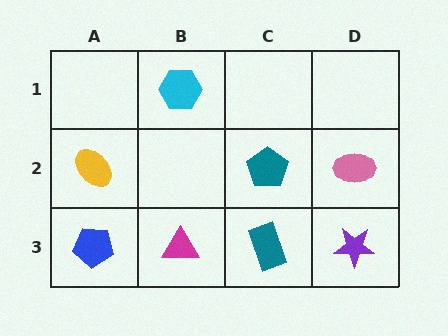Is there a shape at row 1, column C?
No, that cell is empty.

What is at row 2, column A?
A yellow ellipse.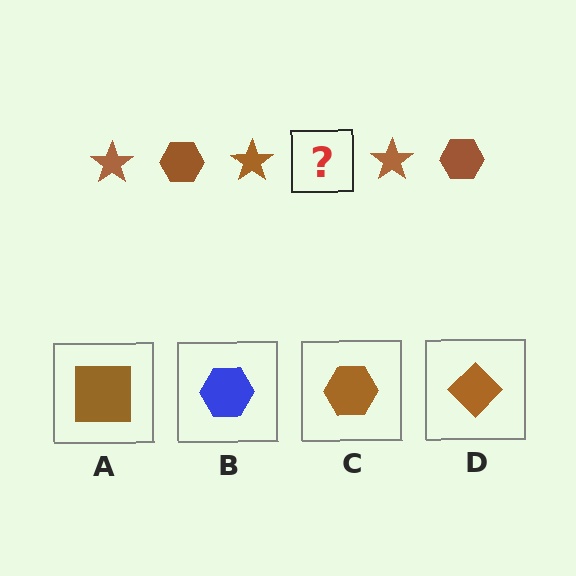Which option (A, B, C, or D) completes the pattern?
C.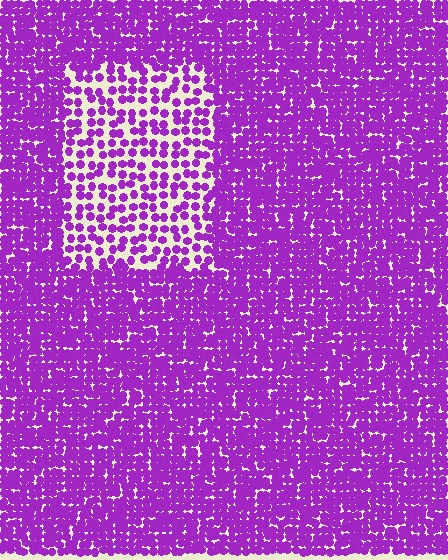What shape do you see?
I see a rectangle.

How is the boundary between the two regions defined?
The boundary is defined by a change in element density (approximately 2.2x ratio). All elements are the same color, size, and shape.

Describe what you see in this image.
The image contains small purple elements arranged at two different densities. A rectangle-shaped region is visible where the elements are less densely packed than the surrounding area.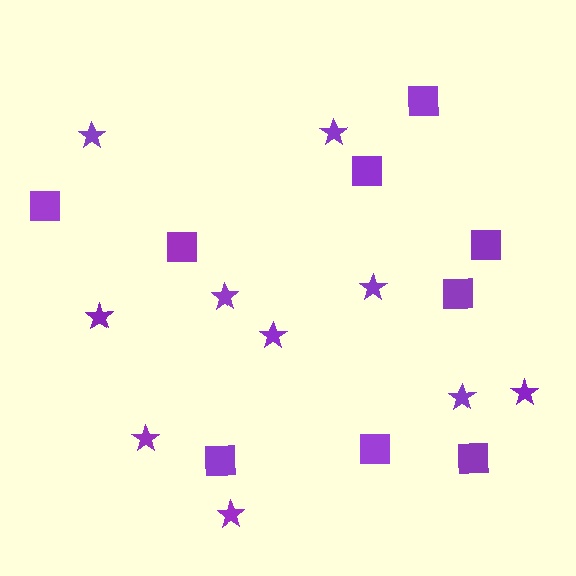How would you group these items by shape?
There are 2 groups: one group of squares (9) and one group of stars (10).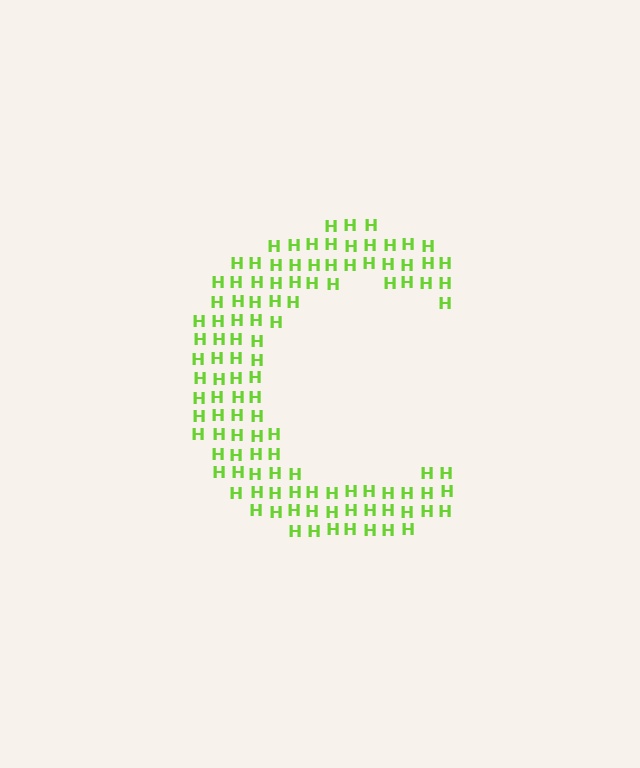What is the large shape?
The large shape is the letter C.